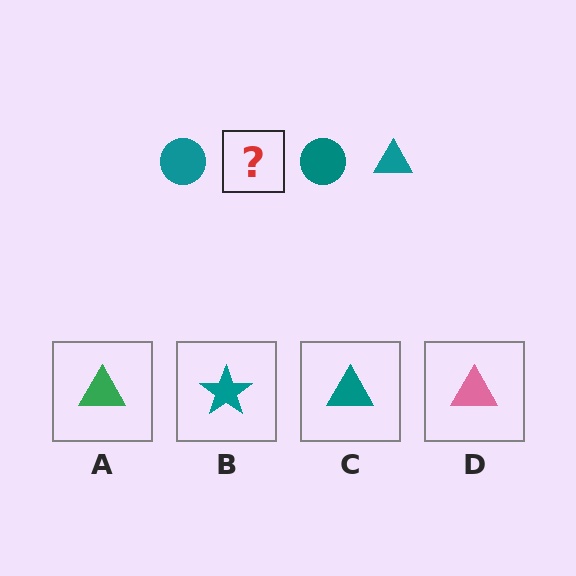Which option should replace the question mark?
Option C.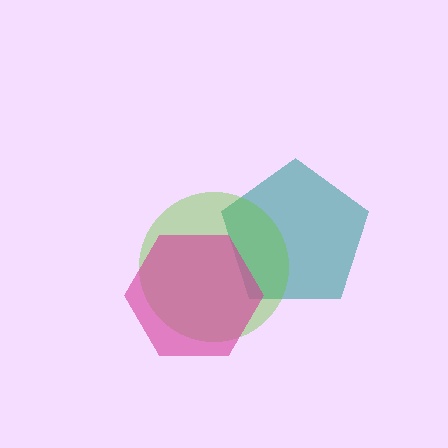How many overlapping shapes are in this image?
There are 3 overlapping shapes in the image.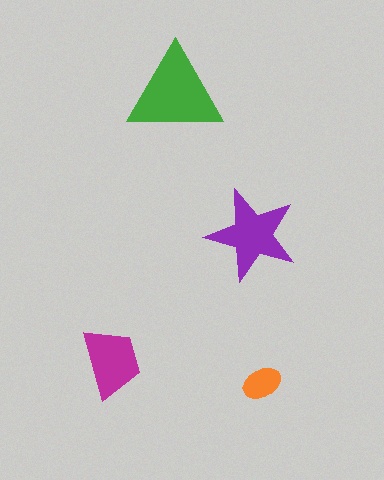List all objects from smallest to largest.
The orange ellipse, the magenta trapezoid, the purple star, the green triangle.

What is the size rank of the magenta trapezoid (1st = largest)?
3rd.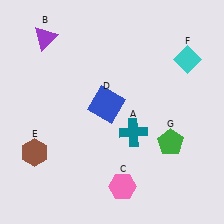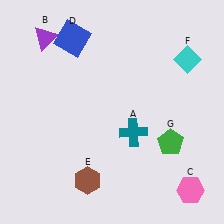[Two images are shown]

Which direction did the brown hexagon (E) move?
The brown hexagon (E) moved right.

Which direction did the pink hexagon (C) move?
The pink hexagon (C) moved right.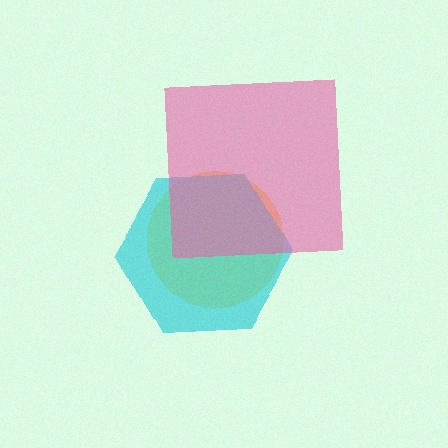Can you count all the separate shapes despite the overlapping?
Yes, there are 3 separate shapes.